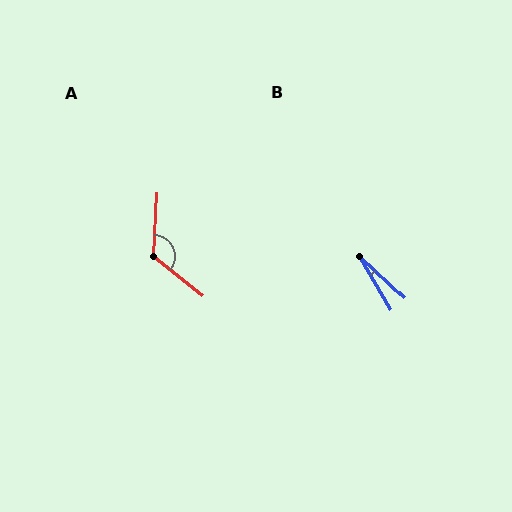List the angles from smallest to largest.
B (16°), A (125°).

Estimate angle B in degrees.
Approximately 16 degrees.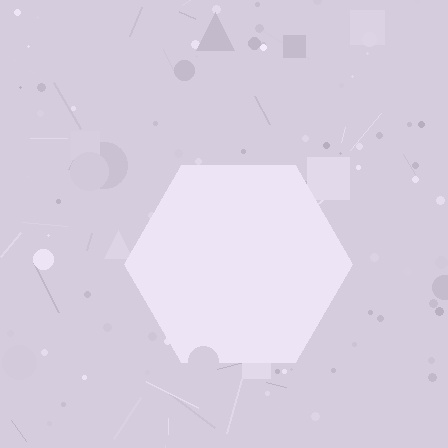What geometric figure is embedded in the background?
A hexagon is embedded in the background.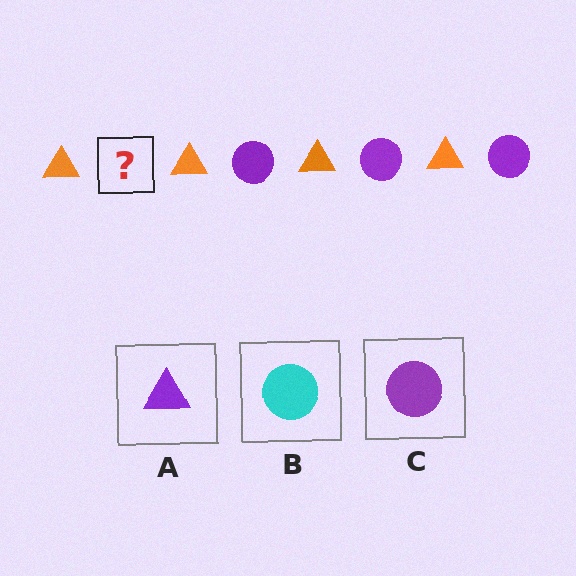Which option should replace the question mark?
Option C.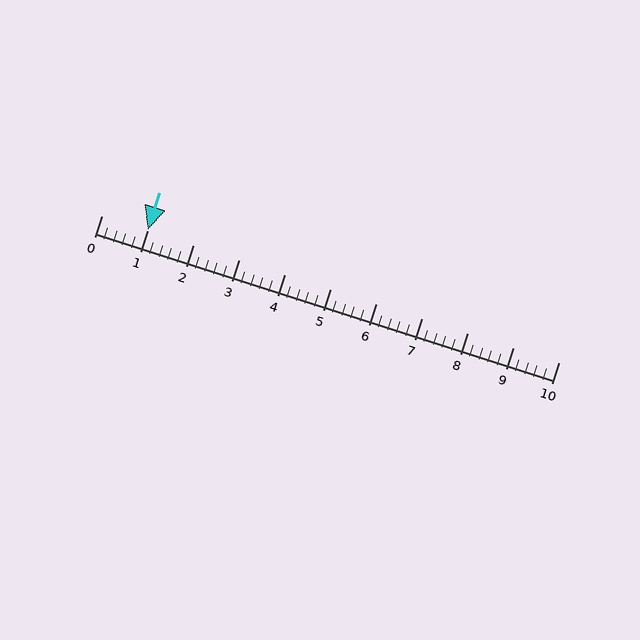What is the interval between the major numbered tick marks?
The major tick marks are spaced 1 units apart.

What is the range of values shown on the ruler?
The ruler shows values from 0 to 10.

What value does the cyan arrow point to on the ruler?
The cyan arrow points to approximately 1.0.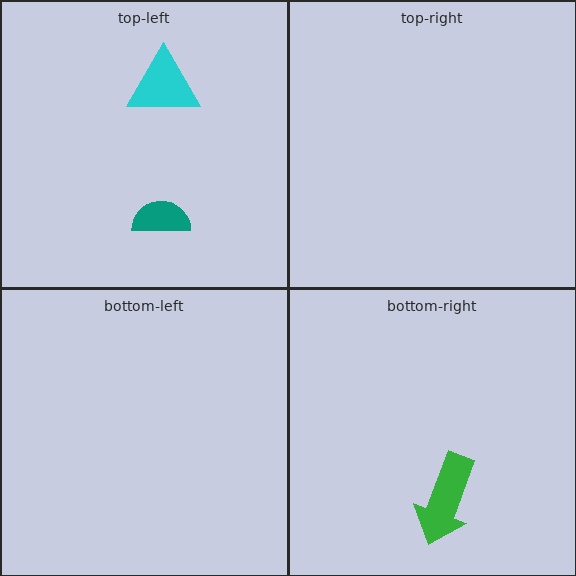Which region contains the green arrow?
The bottom-right region.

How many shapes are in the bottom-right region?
1.